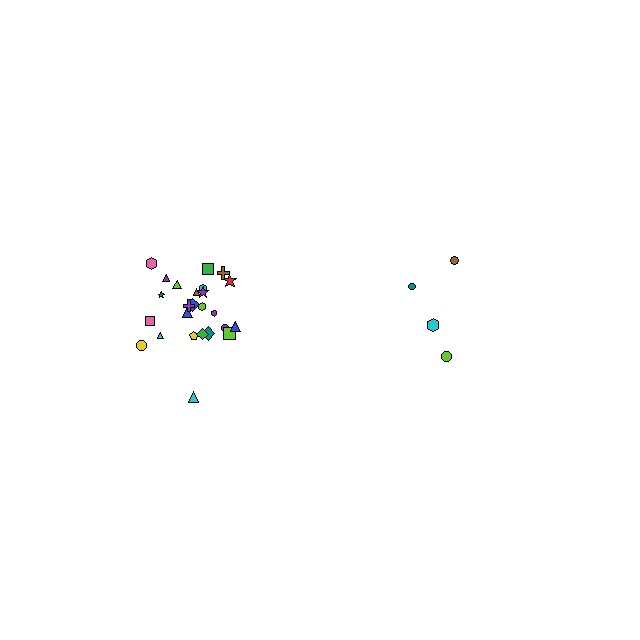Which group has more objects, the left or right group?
The left group.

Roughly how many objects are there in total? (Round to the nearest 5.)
Roughly 30 objects in total.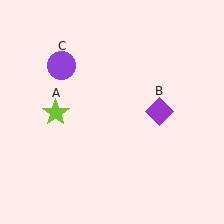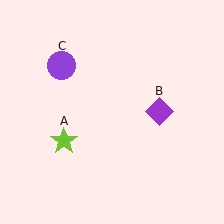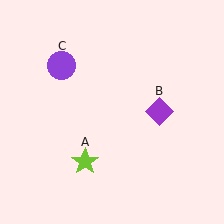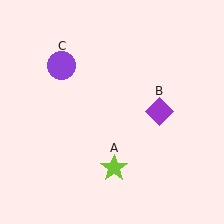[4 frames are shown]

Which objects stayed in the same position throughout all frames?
Purple diamond (object B) and purple circle (object C) remained stationary.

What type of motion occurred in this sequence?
The lime star (object A) rotated counterclockwise around the center of the scene.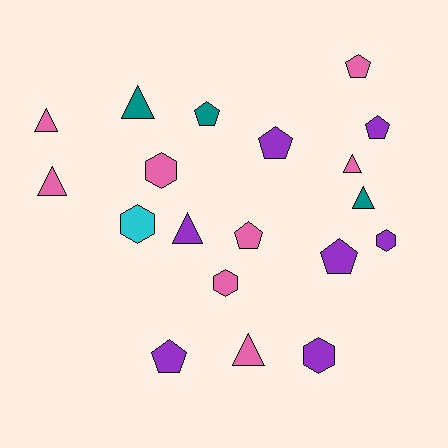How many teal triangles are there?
There are 2 teal triangles.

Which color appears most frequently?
Pink, with 8 objects.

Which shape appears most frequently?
Pentagon, with 7 objects.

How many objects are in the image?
There are 19 objects.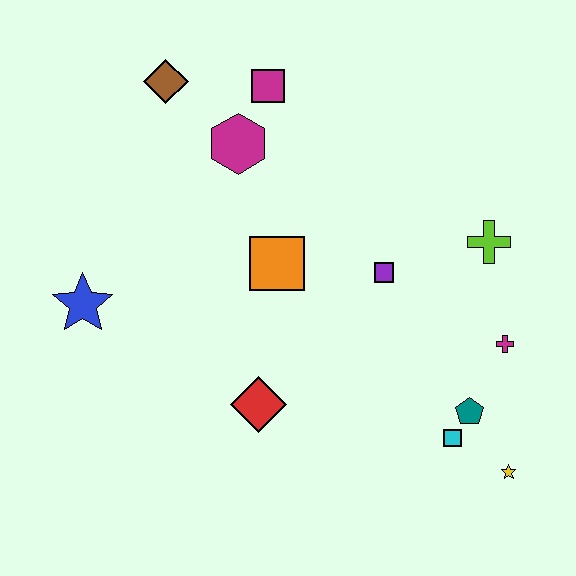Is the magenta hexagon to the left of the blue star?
No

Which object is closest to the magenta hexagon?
The magenta square is closest to the magenta hexagon.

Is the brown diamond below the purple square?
No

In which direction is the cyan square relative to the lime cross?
The cyan square is below the lime cross.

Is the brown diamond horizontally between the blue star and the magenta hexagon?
Yes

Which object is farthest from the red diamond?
The brown diamond is farthest from the red diamond.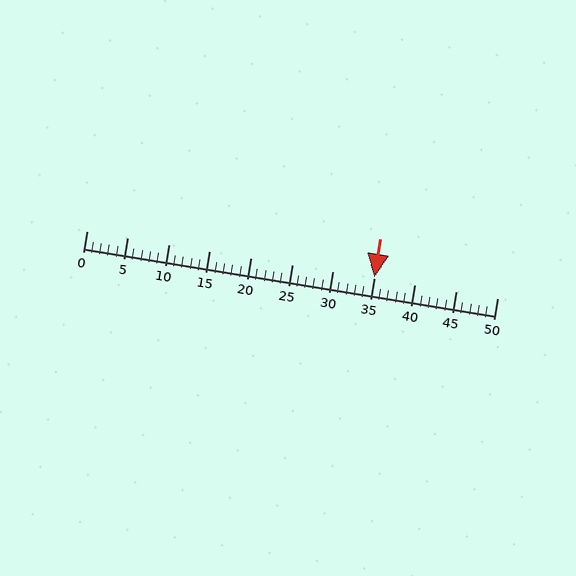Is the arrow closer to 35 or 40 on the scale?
The arrow is closer to 35.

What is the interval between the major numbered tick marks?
The major tick marks are spaced 5 units apart.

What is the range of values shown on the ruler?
The ruler shows values from 0 to 50.